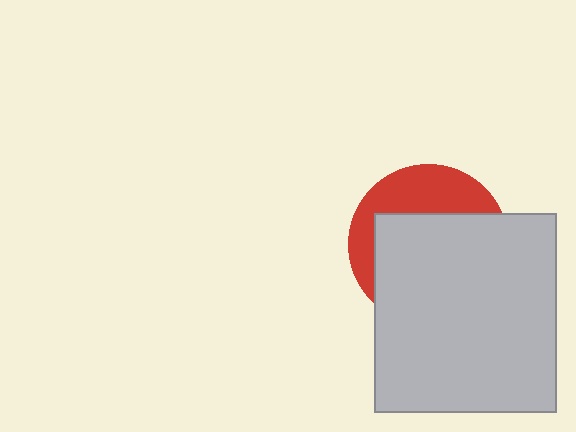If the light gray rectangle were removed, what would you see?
You would see the complete red circle.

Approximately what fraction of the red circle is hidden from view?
Roughly 65% of the red circle is hidden behind the light gray rectangle.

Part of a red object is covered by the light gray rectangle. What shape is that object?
It is a circle.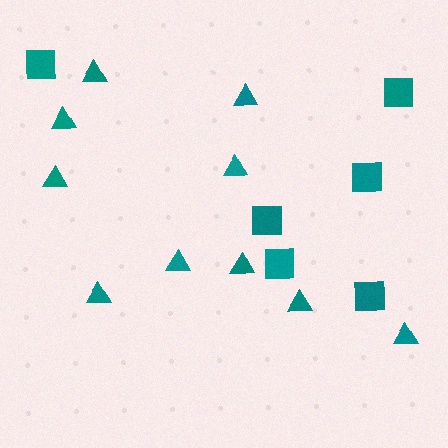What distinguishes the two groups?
There are 2 groups: one group of triangles (10) and one group of squares (6).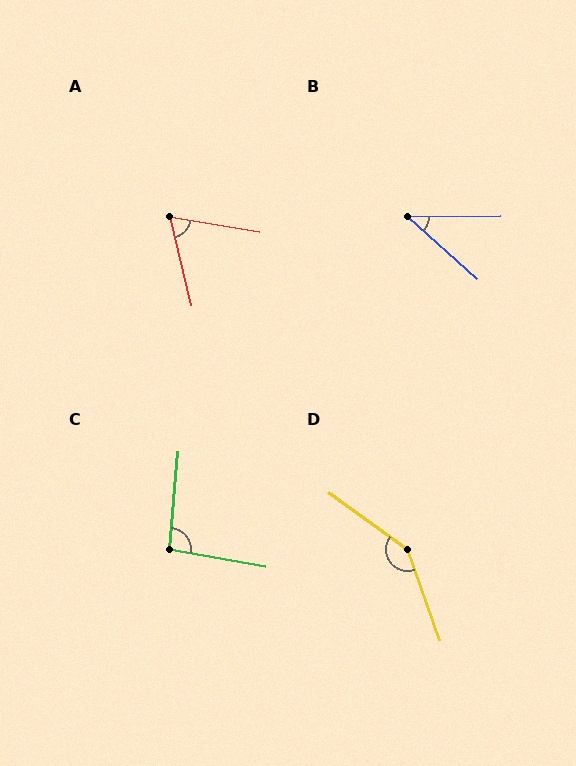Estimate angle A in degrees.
Approximately 67 degrees.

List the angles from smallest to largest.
B (42°), A (67°), C (95°), D (146°).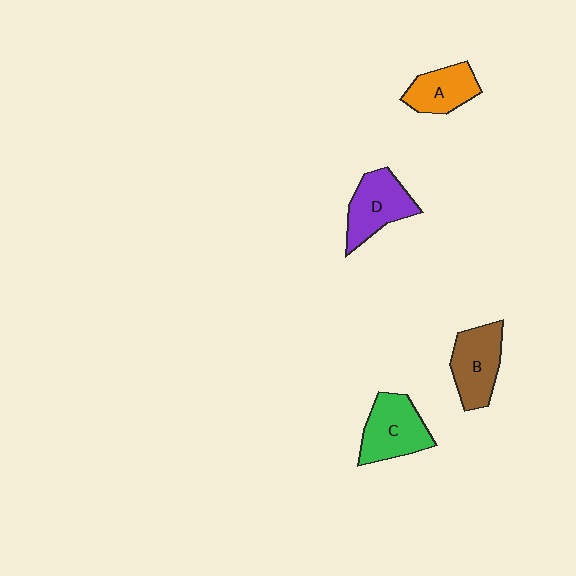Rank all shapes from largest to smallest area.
From largest to smallest: C (green), D (purple), B (brown), A (orange).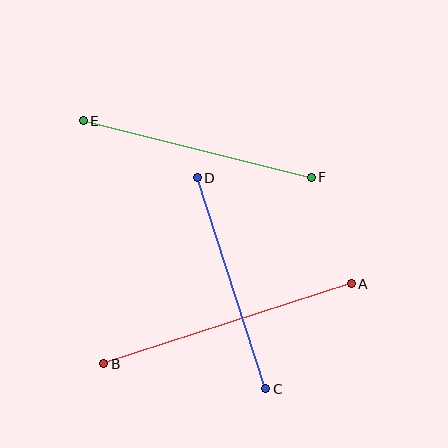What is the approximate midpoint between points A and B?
The midpoint is at approximately (227, 324) pixels.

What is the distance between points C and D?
The distance is approximately 222 pixels.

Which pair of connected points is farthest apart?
Points A and B are farthest apart.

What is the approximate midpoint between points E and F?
The midpoint is at approximately (197, 149) pixels.